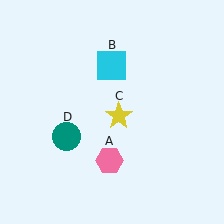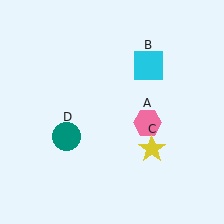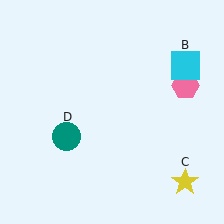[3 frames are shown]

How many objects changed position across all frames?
3 objects changed position: pink hexagon (object A), cyan square (object B), yellow star (object C).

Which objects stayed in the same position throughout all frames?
Teal circle (object D) remained stationary.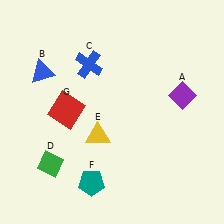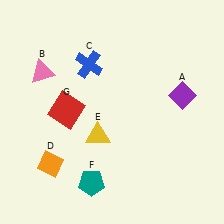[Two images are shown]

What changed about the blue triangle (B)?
In Image 1, B is blue. In Image 2, it changed to pink.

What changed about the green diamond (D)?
In Image 1, D is green. In Image 2, it changed to orange.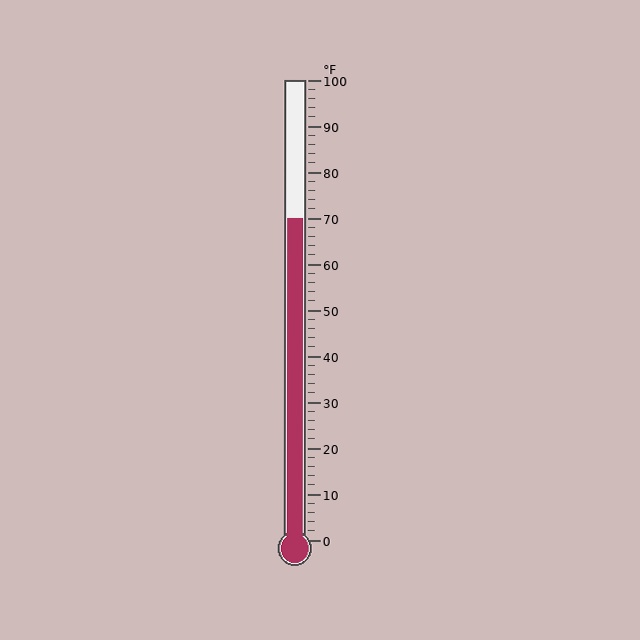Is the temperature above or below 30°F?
The temperature is above 30°F.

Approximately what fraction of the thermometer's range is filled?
The thermometer is filled to approximately 70% of its range.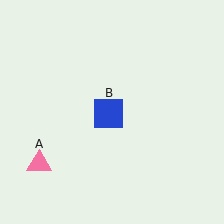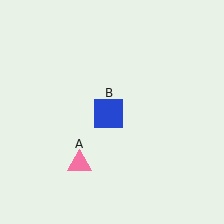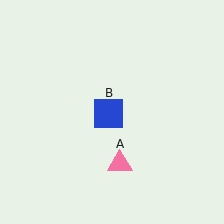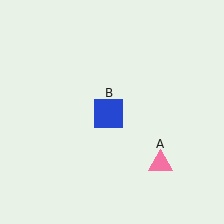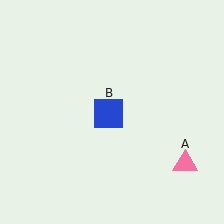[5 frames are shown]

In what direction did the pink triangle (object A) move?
The pink triangle (object A) moved right.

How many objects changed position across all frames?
1 object changed position: pink triangle (object A).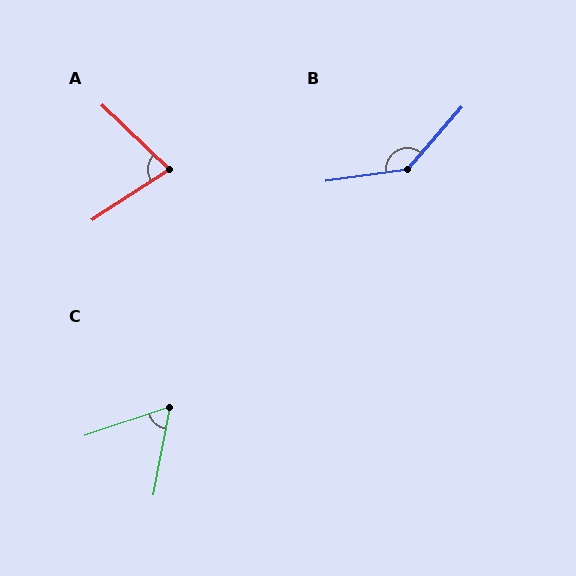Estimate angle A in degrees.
Approximately 77 degrees.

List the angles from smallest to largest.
C (61°), A (77°), B (139°).